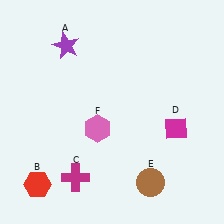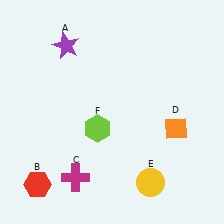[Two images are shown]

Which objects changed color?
D changed from magenta to orange. E changed from brown to yellow. F changed from pink to lime.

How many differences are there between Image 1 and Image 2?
There are 3 differences between the two images.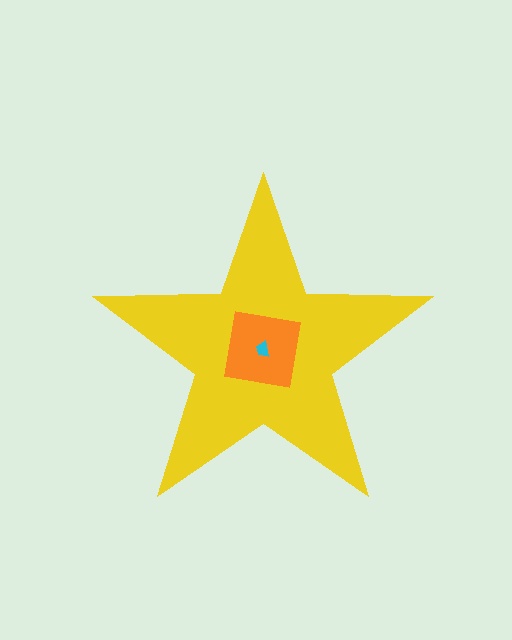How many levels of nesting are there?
3.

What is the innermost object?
The cyan trapezoid.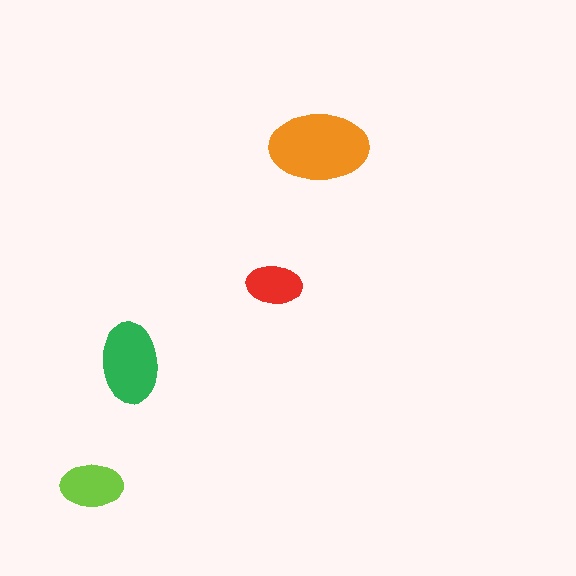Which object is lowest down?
The lime ellipse is bottommost.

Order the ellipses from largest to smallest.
the orange one, the green one, the lime one, the red one.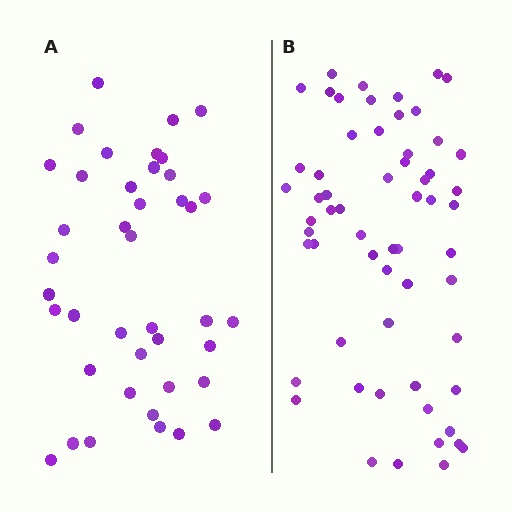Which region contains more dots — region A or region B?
Region B (the right region) has more dots.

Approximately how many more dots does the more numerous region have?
Region B has approximately 20 more dots than region A.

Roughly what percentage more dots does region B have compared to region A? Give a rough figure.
About 45% more.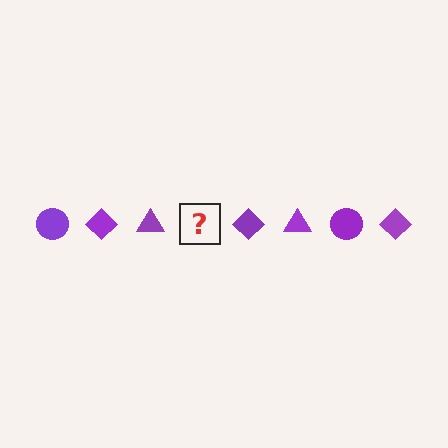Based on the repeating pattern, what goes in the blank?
The blank should be a purple circle.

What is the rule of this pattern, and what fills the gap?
The rule is that the pattern cycles through circle, diamond, triangle shapes in purple. The gap should be filled with a purple circle.